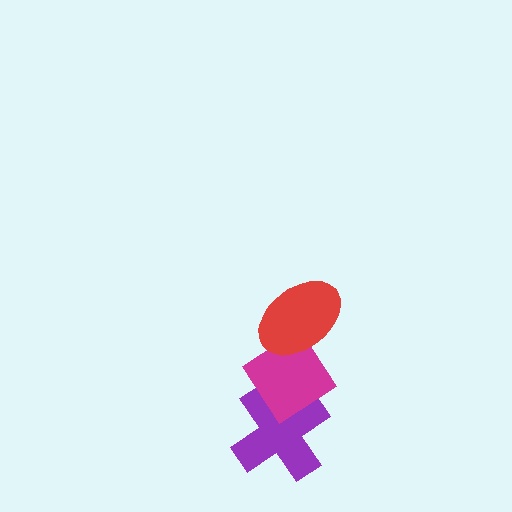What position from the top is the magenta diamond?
The magenta diamond is 2nd from the top.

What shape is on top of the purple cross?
The magenta diamond is on top of the purple cross.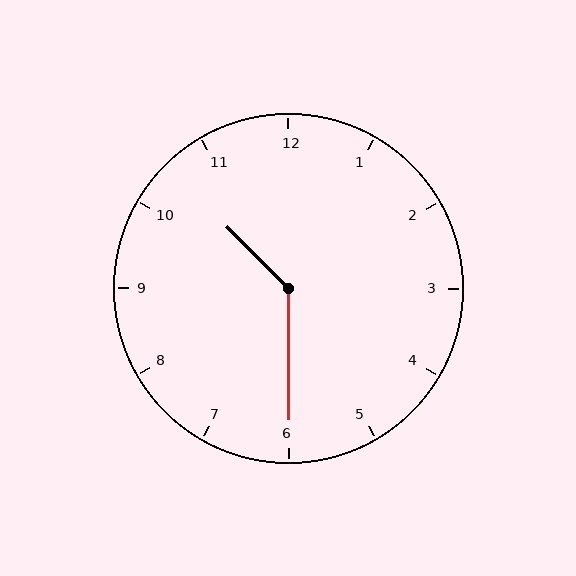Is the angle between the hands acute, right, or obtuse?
It is obtuse.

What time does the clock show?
10:30.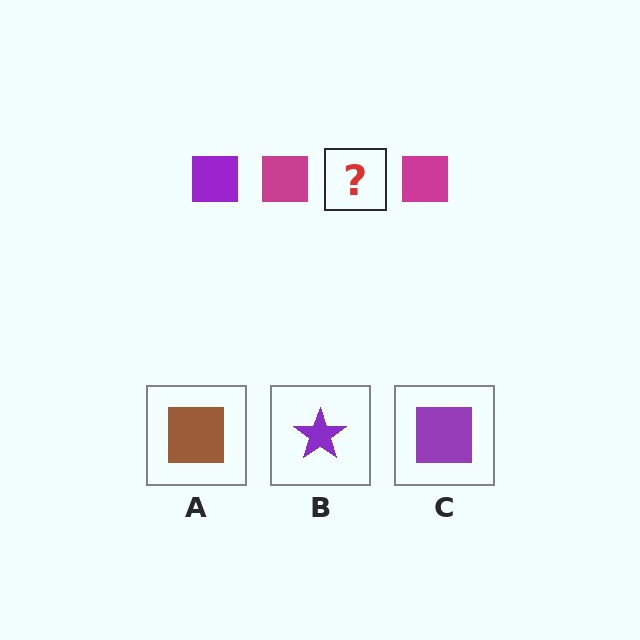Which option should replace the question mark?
Option C.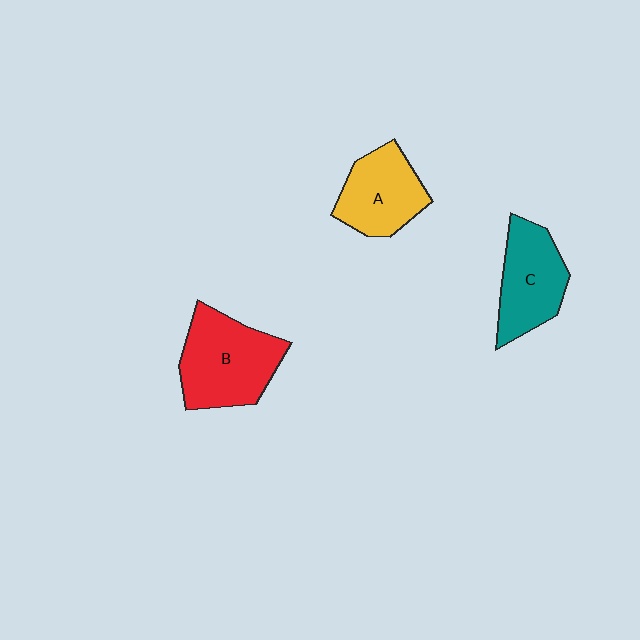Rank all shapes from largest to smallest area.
From largest to smallest: B (red), C (teal), A (yellow).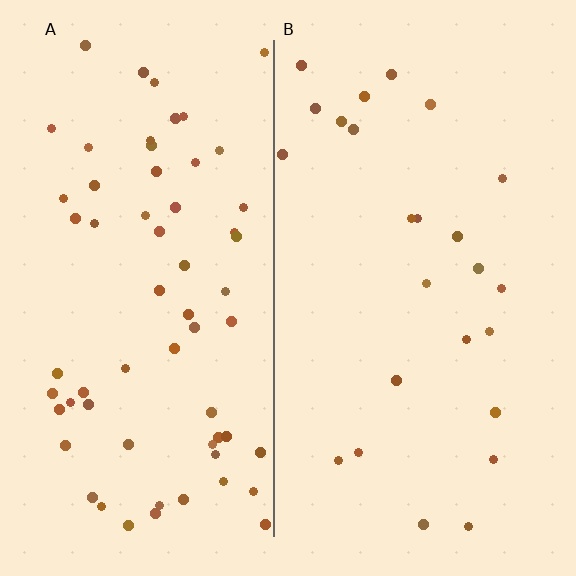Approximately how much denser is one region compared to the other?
Approximately 2.5× — region A over region B.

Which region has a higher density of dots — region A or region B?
A (the left).